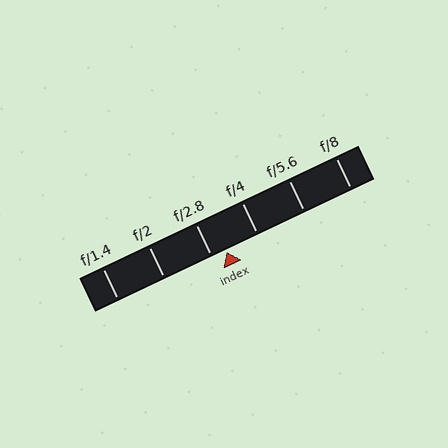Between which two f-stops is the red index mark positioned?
The index mark is between f/2.8 and f/4.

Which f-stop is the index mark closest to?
The index mark is closest to f/2.8.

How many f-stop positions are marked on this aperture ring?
There are 6 f-stop positions marked.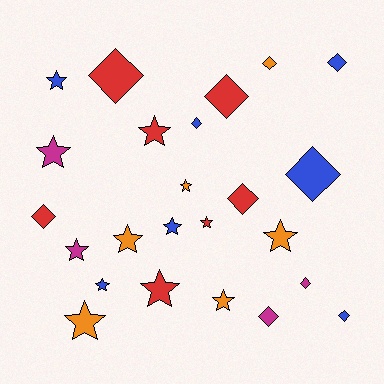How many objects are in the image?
There are 24 objects.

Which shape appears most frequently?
Star, with 13 objects.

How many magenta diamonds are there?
There are 2 magenta diamonds.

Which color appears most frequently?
Blue, with 7 objects.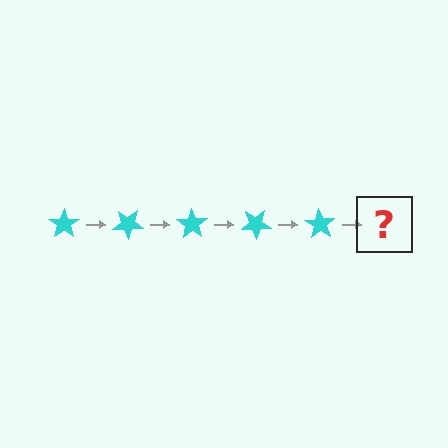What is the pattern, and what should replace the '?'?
The pattern is that the star rotates 35 degrees each step. The '?' should be a cyan star rotated 175 degrees.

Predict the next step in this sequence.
The next step is a cyan star rotated 175 degrees.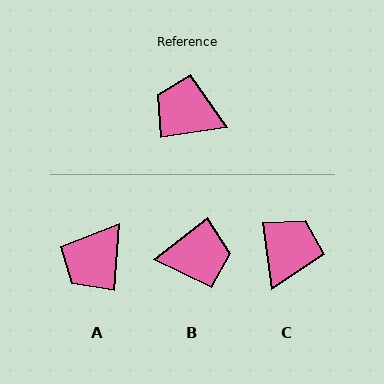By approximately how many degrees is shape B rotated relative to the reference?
Approximately 151 degrees clockwise.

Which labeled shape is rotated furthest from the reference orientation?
B, about 151 degrees away.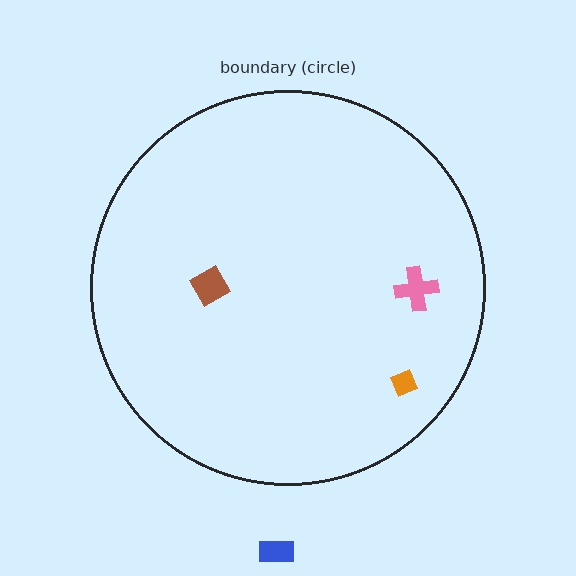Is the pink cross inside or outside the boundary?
Inside.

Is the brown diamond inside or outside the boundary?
Inside.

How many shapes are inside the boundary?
3 inside, 1 outside.